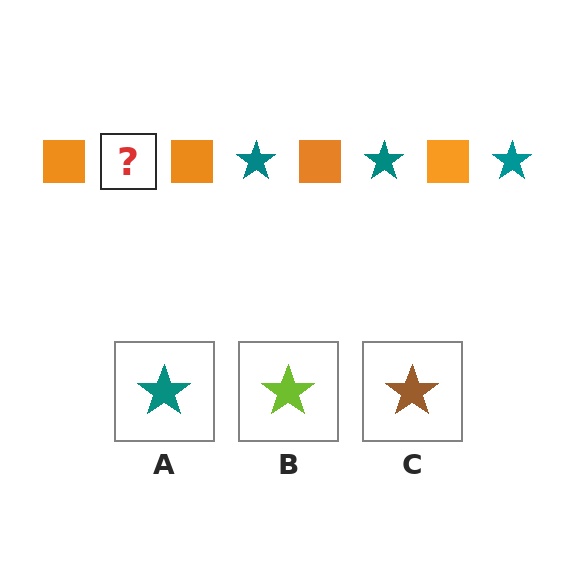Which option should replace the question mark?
Option A.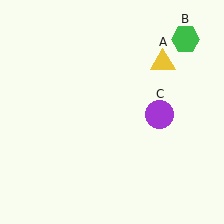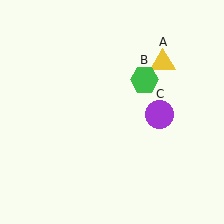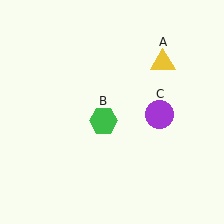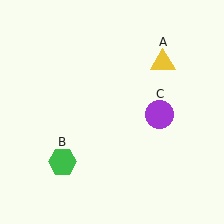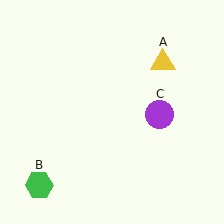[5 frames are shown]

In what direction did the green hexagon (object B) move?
The green hexagon (object B) moved down and to the left.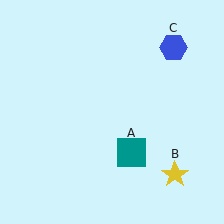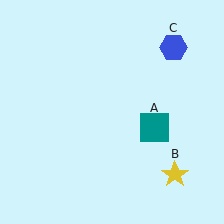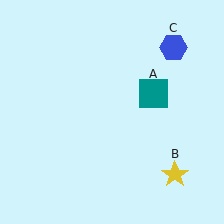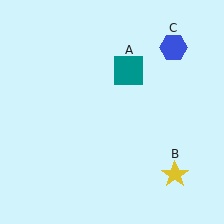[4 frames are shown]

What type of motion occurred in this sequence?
The teal square (object A) rotated counterclockwise around the center of the scene.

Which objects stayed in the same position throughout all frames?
Yellow star (object B) and blue hexagon (object C) remained stationary.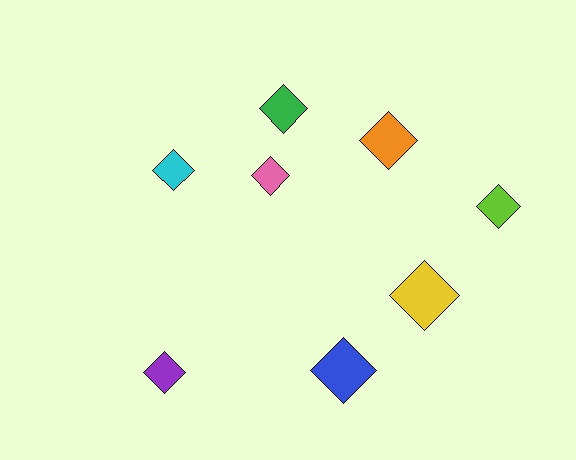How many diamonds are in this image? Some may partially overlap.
There are 8 diamonds.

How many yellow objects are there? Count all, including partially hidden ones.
There is 1 yellow object.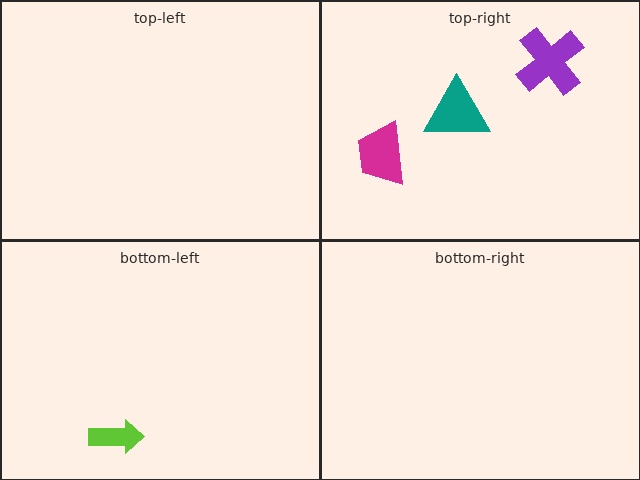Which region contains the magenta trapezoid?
The top-right region.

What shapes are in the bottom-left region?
The lime arrow.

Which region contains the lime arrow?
The bottom-left region.